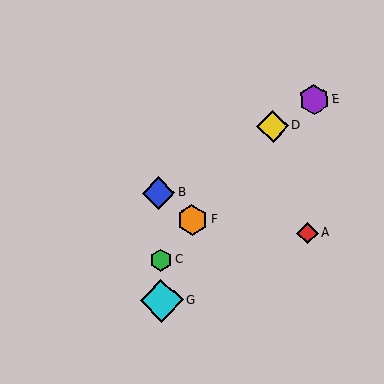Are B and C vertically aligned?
Yes, both are at x≈159.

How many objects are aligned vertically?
3 objects (B, C, G) are aligned vertically.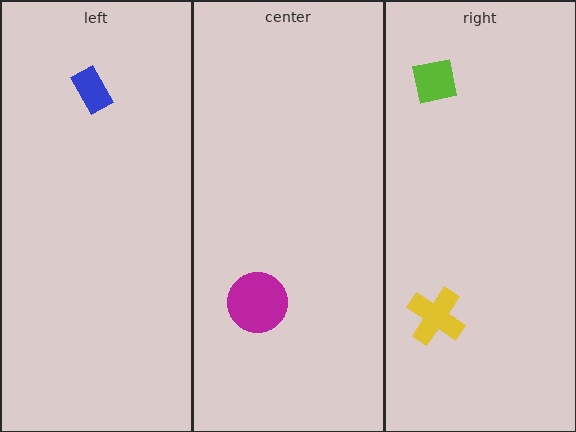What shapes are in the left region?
The blue rectangle.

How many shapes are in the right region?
2.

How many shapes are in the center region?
1.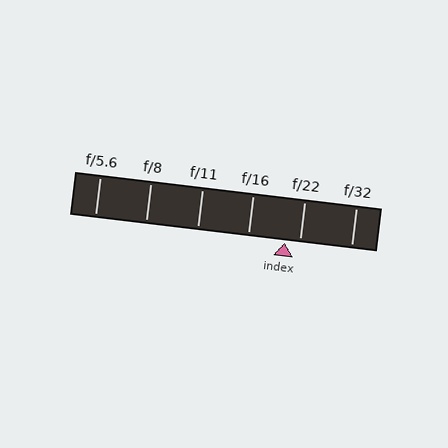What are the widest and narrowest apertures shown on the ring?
The widest aperture shown is f/5.6 and the narrowest is f/32.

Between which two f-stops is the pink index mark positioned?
The index mark is between f/16 and f/22.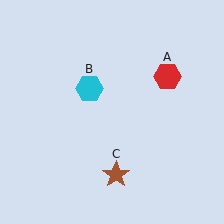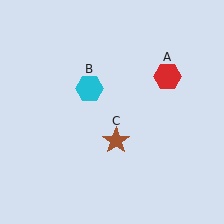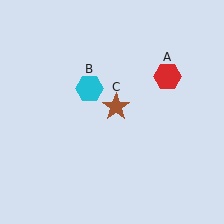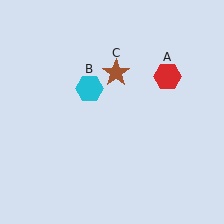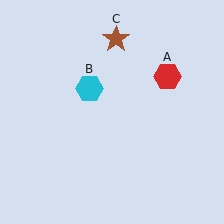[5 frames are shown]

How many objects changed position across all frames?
1 object changed position: brown star (object C).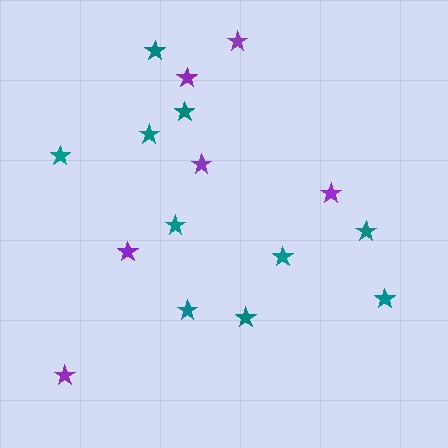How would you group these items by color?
There are 2 groups: one group of teal stars (10) and one group of purple stars (6).